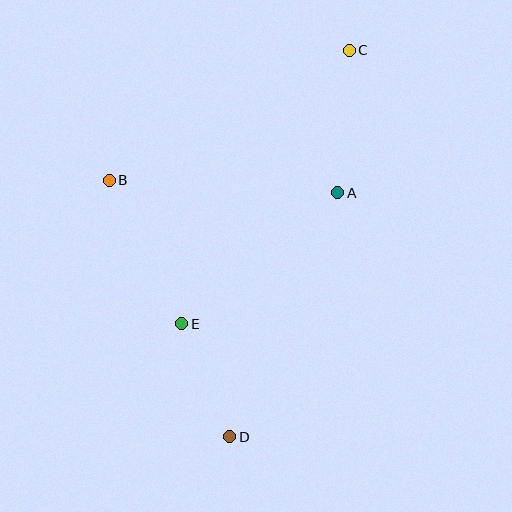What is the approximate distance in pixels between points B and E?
The distance between B and E is approximately 161 pixels.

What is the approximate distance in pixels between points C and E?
The distance between C and E is approximately 321 pixels.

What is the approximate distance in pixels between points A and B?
The distance between A and B is approximately 229 pixels.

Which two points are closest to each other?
Points D and E are closest to each other.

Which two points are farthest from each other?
Points C and D are farthest from each other.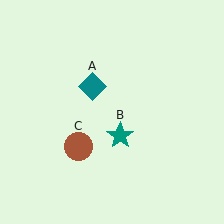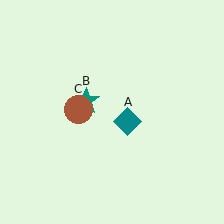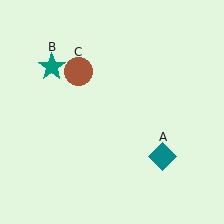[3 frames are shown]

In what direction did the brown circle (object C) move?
The brown circle (object C) moved up.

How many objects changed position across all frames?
3 objects changed position: teal diamond (object A), teal star (object B), brown circle (object C).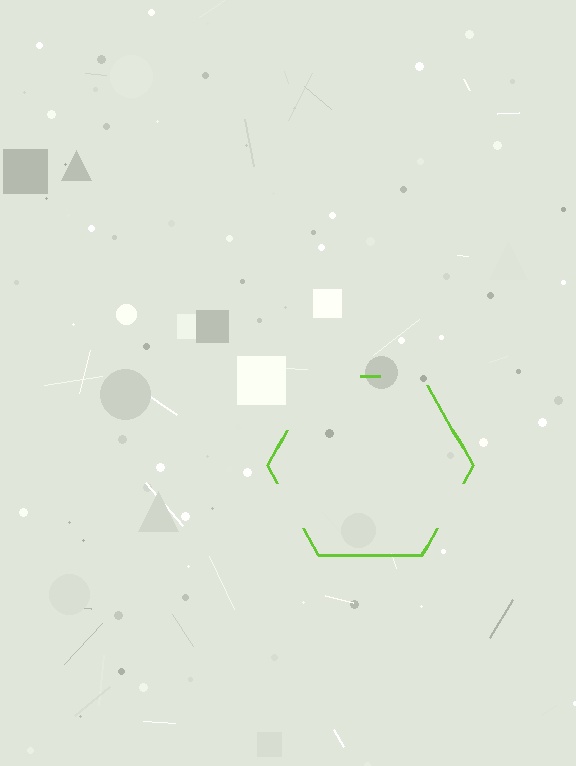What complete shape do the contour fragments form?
The contour fragments form a hexagon.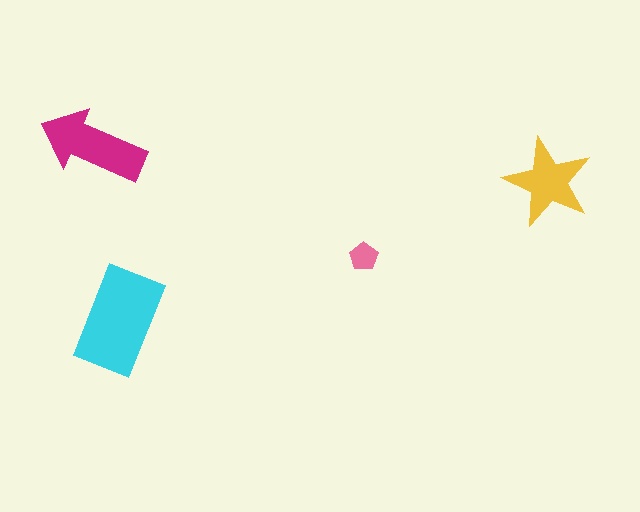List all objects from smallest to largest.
The pink pentagon, the yellow star, the magenta arrow, the cyan rectangle.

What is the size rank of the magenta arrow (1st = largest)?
2nd.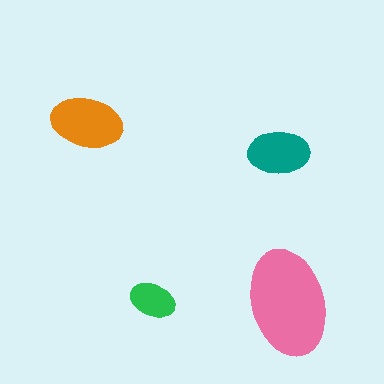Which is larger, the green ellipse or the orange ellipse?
The orange one.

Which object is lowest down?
The pink ellipse is bottommost.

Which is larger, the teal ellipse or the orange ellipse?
The orange one.